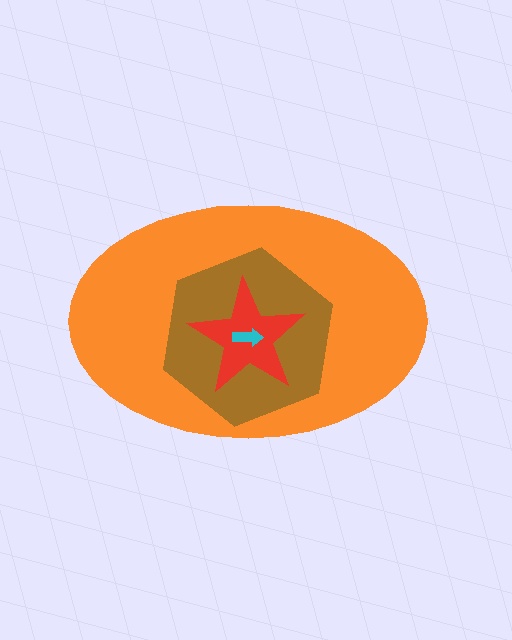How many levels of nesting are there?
4.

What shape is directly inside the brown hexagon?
The red star.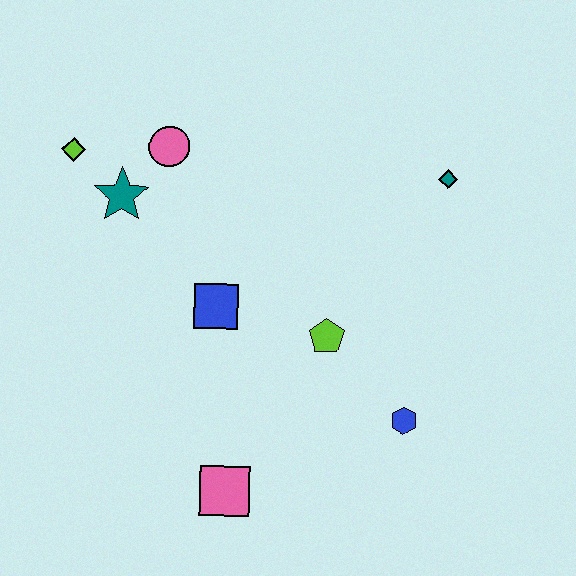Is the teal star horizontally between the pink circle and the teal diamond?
No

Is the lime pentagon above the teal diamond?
No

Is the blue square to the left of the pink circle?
No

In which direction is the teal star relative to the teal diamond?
The teal star is to the left of the teal diamond.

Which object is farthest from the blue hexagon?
The lime diamond is farthest from the blue hexagon.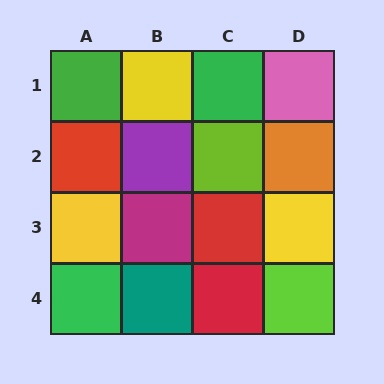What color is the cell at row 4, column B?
Teal.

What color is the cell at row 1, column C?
Green.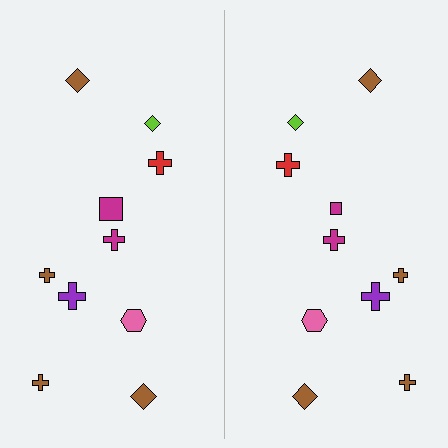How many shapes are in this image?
There are 20 shapes in this image.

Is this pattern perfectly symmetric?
No, the pattern is not perfectly symmetric. The magenta square on the right side has a different size than its mirror counterpart.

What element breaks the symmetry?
The magenta square on the right side has a different size than its mirror counterpart.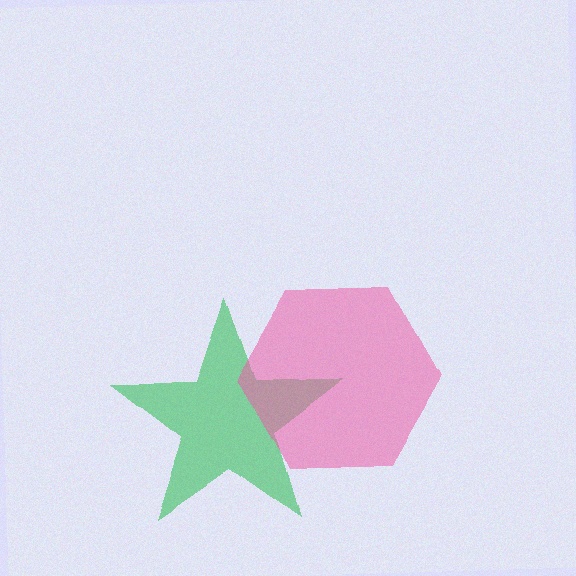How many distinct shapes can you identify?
There are 2 distinct shapes: a green star, a pink hexagon.